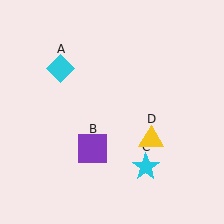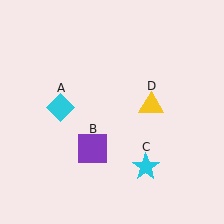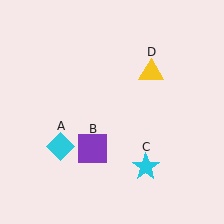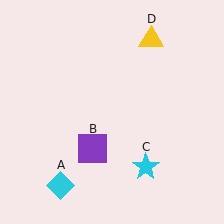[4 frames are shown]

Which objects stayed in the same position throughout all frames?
Purple square (object B) and cyan star (object C) remained stationary.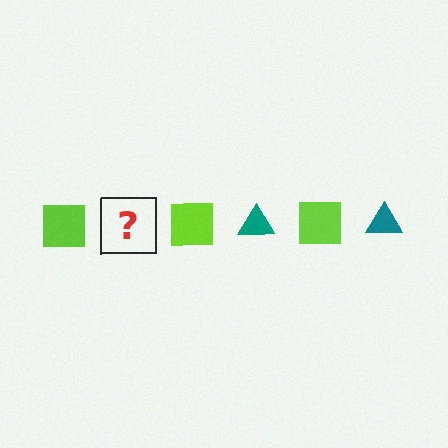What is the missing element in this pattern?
The missing element is a teal triangle.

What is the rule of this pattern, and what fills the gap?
The rule is that the pattern alternates between lime square and teal triangle. The gap should be filled with a teal triangle.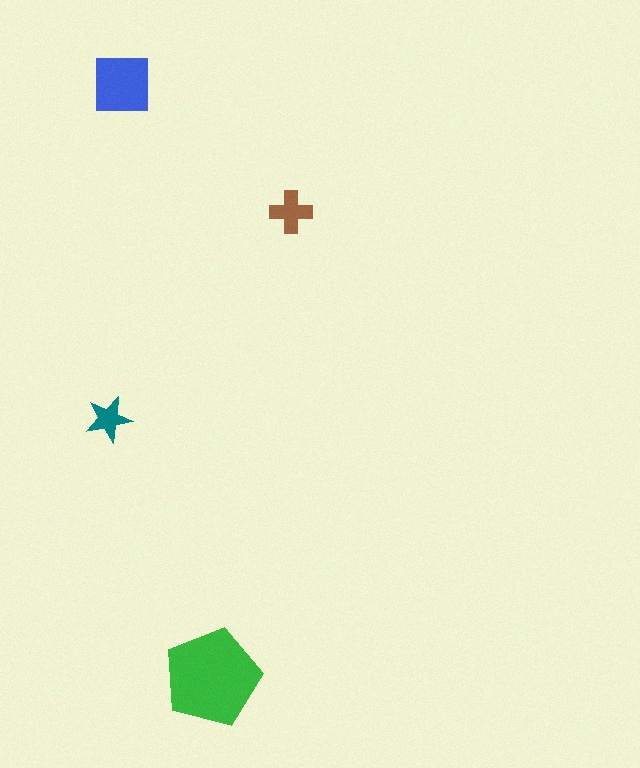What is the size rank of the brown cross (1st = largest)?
3rd.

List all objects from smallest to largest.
The teal star, the brown cross, the blue square, the green pentagon.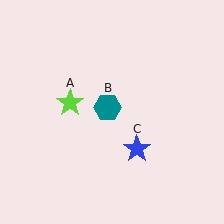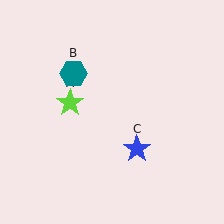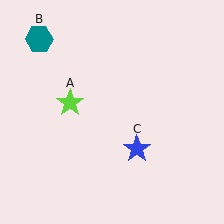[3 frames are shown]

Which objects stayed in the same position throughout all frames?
Lime star (object A) and blue star (object C) remained stationary.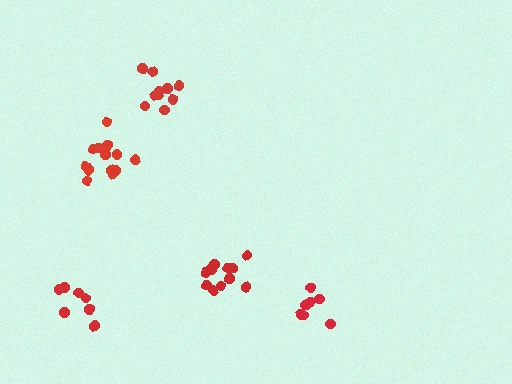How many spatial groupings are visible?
There are 5 spatial groupings.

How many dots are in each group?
Group 1: 13 dots, Group 2: 11 dots, Group 3: 8 dots, Group 4: 7 dots, Group 5: 10 dots (49 total).